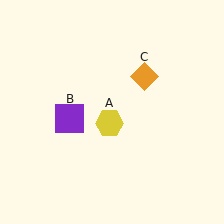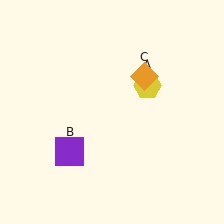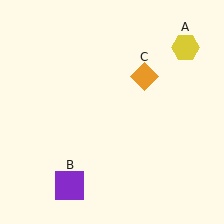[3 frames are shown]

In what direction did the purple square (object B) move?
The purple square (object B) moved down.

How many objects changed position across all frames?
2 objects changed position: yellow hexagon (object A), purple square (object B).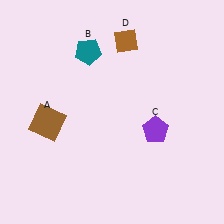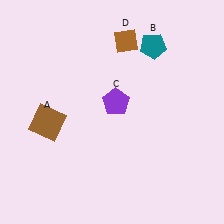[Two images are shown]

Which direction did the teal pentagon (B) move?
The teal pentagon (B) moved right.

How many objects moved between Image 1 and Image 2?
2 objects moved between the two images.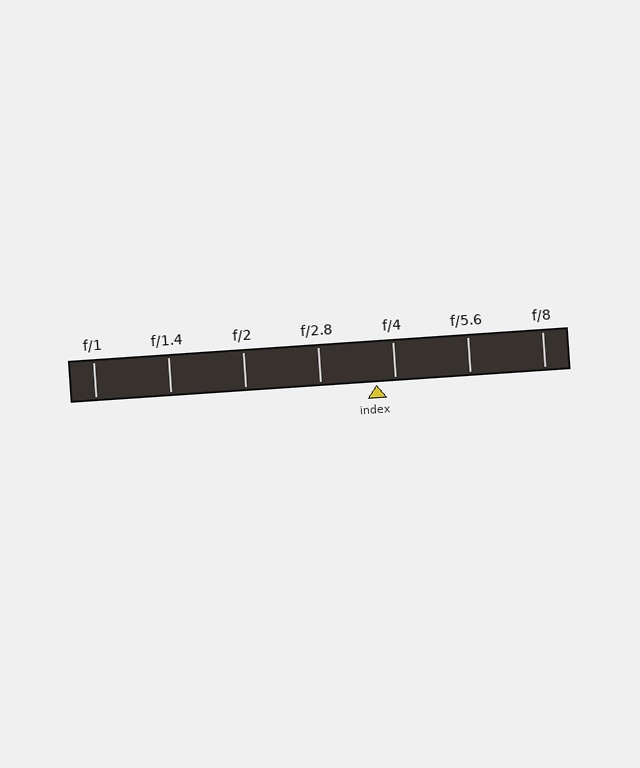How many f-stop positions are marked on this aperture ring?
There are 7 f-stop positions marked.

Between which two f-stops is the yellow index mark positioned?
The index mark is between f/2.8 and f/4.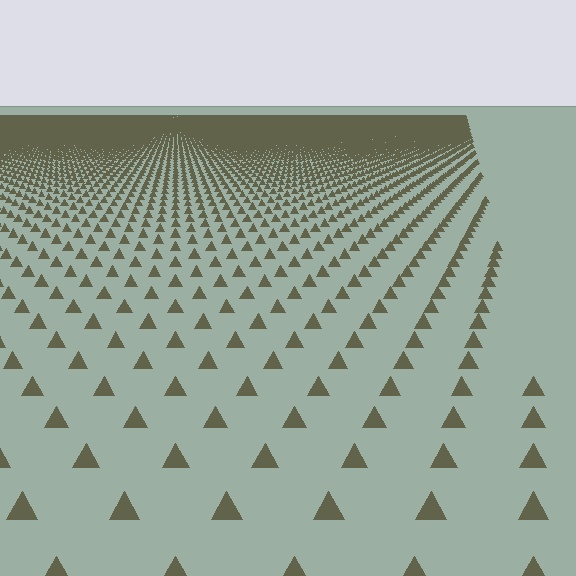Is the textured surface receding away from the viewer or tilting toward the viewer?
The surface is receding away from the viewer. Texture elements get smaller and denser toward the top.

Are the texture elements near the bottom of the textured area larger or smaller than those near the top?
Larger. Near the bottom, elements are closer to the viewer and appear at a bigger on-screen size.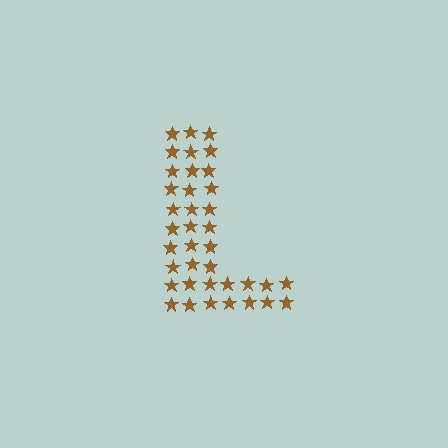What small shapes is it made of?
It is made of small stars.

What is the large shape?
The large shape is the letter L.